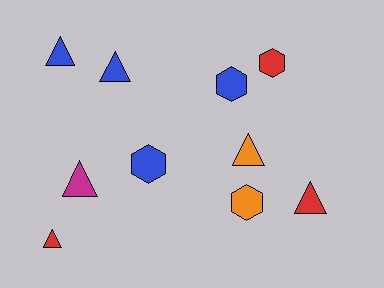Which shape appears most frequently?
Triangle, with 6 objects.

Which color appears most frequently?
Blue, with 4 objects.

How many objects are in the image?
There are 10 objects.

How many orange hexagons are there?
There is 1 orange hexagon.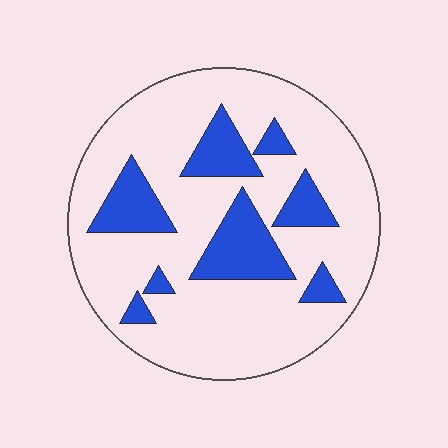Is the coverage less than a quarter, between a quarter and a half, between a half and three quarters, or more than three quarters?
Less than a quarter.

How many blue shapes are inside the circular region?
8.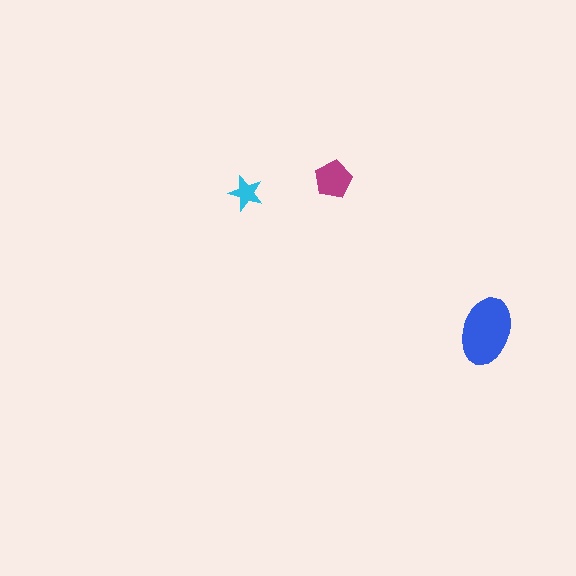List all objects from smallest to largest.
The cyan star, the magenta pentagon, the blue ellipse.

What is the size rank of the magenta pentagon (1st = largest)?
2nd.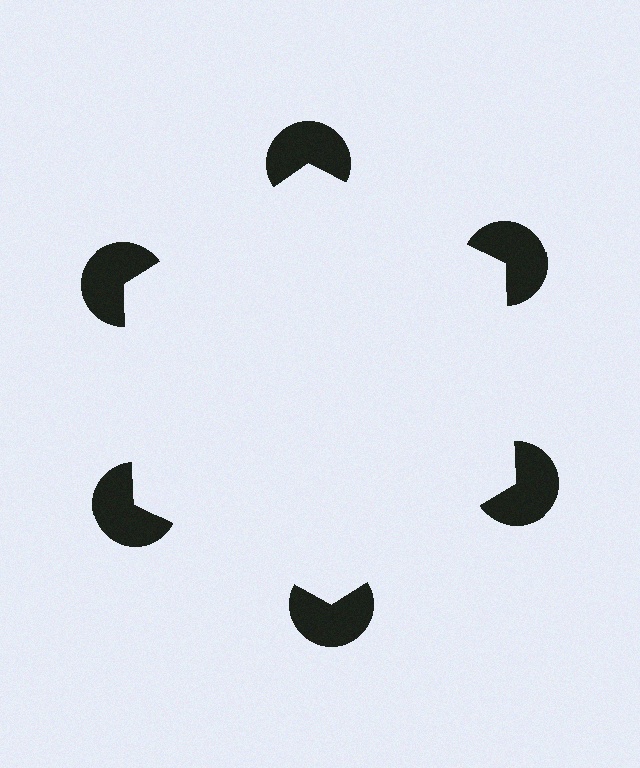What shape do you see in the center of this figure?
An illusory hexagon — its edges are inferred from the aligned wedge cuts in the pac-man discs, not physically drawn.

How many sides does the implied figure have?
6 sides.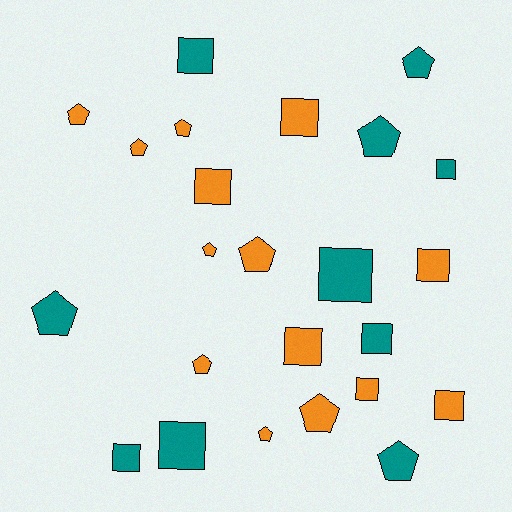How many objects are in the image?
There are 24 objects.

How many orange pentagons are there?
There are 8 orange pentagons.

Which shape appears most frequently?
Square, with 12 objects.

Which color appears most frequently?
Orange, with 14 objects.